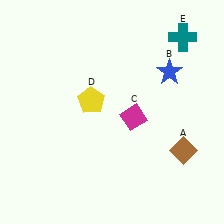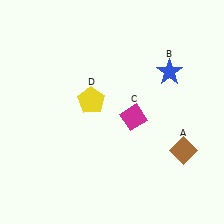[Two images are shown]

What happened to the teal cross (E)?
The teal cross (E) was removed in Image 2. It was in the top-right area of Image 1.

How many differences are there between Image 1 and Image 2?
There is 1 difference between the two images.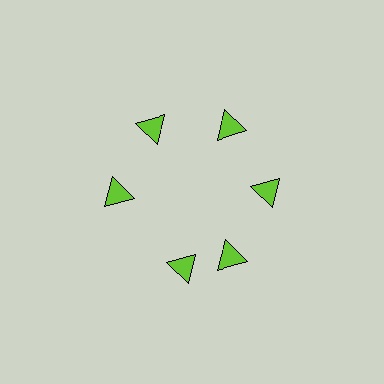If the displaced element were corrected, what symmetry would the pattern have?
It would have 6-fold rotational symmetry — the pattern would map onto itself every 60 degrees.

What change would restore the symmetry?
The symmetry would be restored by rotating it back into even spacing with its neighbors so that all 6 triangles sit at equal angles and equal distance from the center.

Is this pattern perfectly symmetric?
No. The 6 lime triangles are arranged in a ring, but one element near the 7 o'clock position is rotated out of alignment along the ring, breaking the 6-fold rotational symmetry.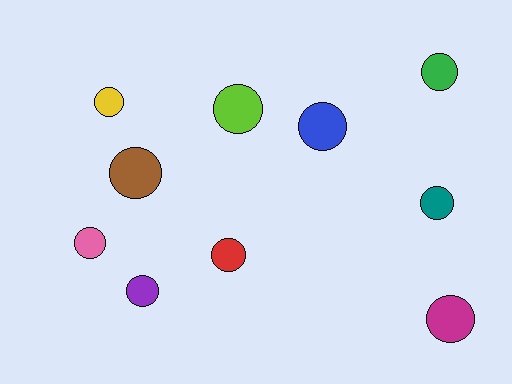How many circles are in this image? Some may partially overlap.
There are 10 circles.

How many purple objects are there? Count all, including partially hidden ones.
There is 1 purple object.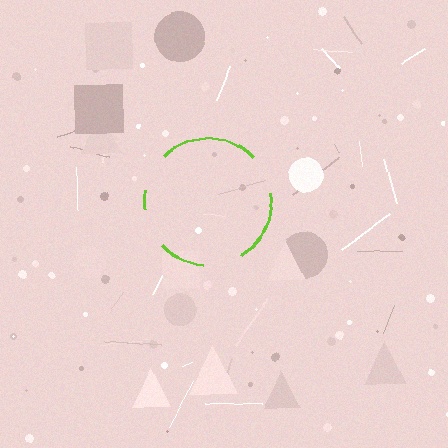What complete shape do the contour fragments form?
The contour fragments form a circle.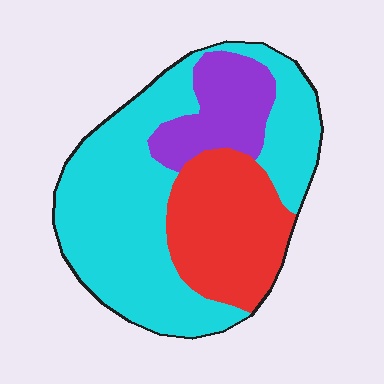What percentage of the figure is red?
Red covers about 25% of the figure.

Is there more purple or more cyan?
Cyan.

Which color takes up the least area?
Purple, at roughly 15%.